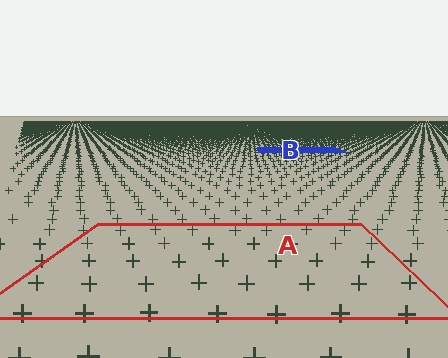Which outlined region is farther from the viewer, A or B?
Region B is farther from the viewer — the texture elements inside it appear smaller and more densely packed.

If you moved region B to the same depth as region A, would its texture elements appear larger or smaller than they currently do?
They would appear larger. At a closer depth, the same texture elements are projected at a bigger on-screen size.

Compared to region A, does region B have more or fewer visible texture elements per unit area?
Region B has more texture elements per unit area — they are packed more densely because it is farther away.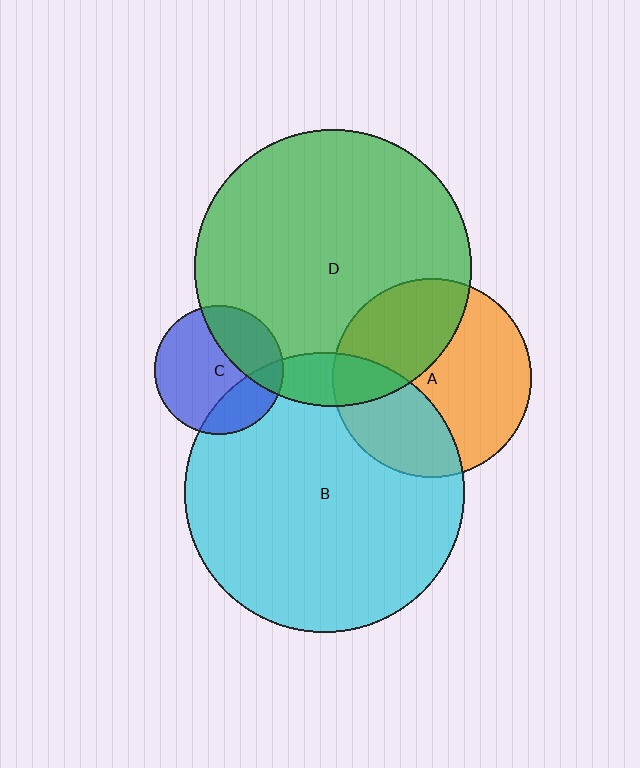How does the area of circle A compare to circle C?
Approximately 2.4 times.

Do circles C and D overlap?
Yes.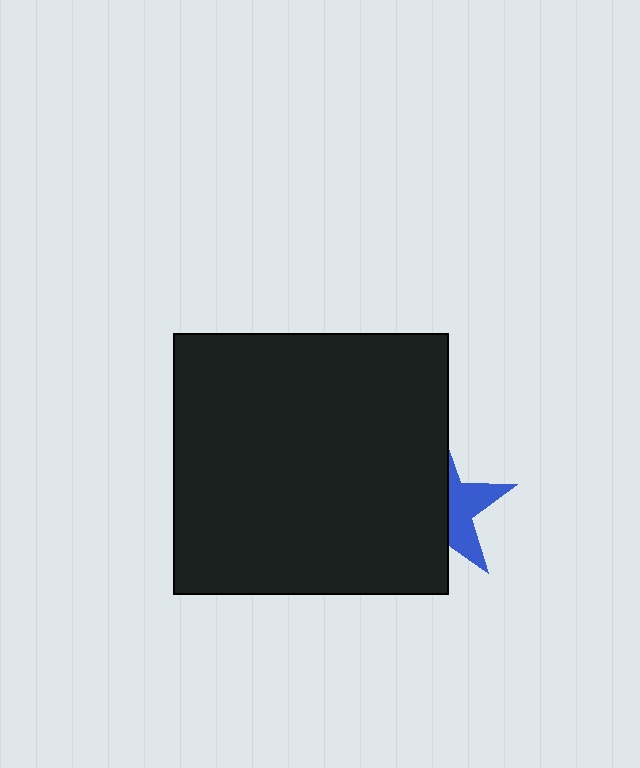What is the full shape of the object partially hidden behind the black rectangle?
The partially hidden object is a blue star.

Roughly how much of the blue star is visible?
A small part of it is visible (roughly 39%).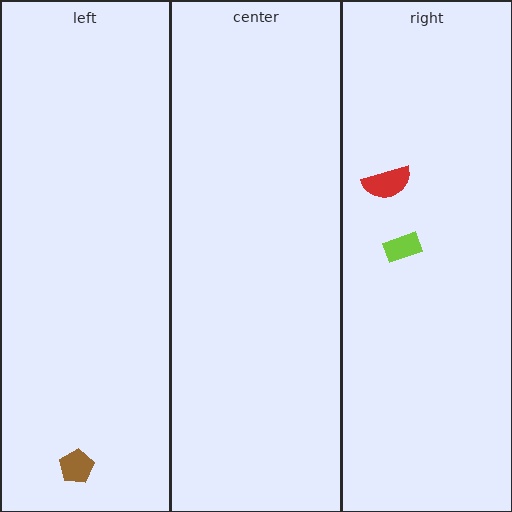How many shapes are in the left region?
1.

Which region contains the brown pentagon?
The left region.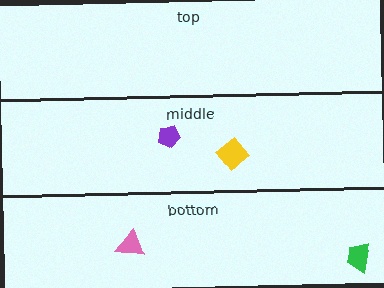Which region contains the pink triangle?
The bottom region.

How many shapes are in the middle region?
2.